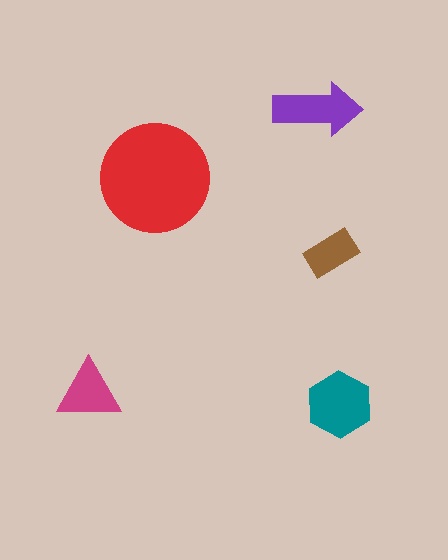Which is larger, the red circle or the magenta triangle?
The red circle.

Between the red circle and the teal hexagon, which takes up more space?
The red circle.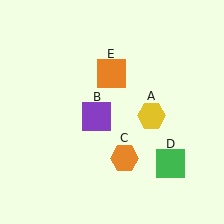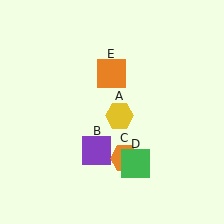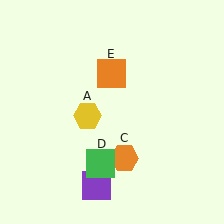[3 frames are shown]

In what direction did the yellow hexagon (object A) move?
The yellow hexagon (object A) moved left.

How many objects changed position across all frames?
3 objects changed position: yellow hexagon (object A), purple square (object B), green square (object D).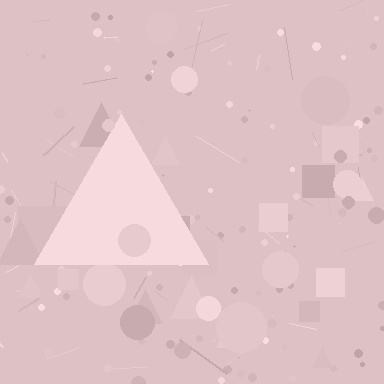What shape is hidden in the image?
A triangle is hidden in the image.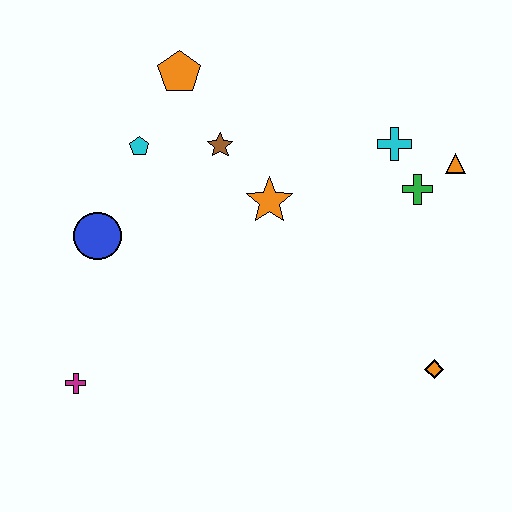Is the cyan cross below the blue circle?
No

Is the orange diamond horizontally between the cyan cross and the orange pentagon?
No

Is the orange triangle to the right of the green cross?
Yes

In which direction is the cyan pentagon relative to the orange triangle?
The cyan pentagon is to the left of the orange triangle.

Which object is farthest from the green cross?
The magenta cross is farthest from the green cross.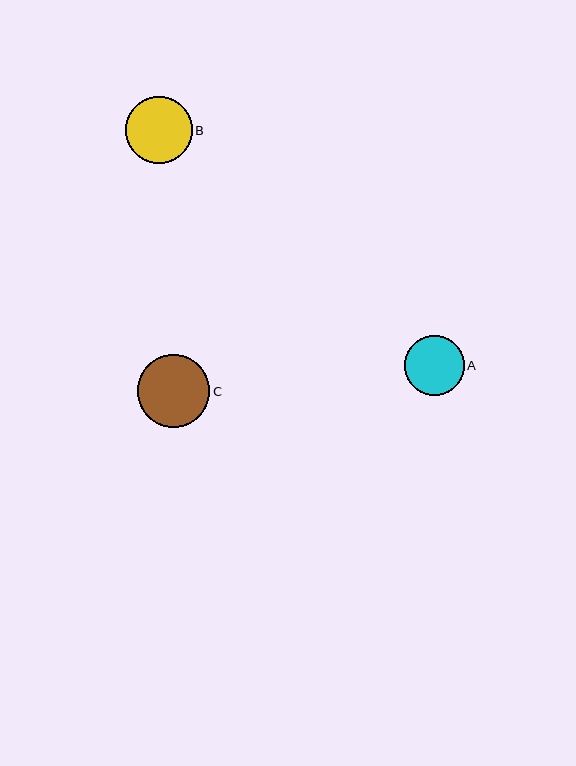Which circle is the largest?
Circle C is the largest with a size of approximately 73 pixels.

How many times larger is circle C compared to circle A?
Circle C is approximately 1.2 times the size of circle A.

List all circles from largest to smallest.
From largest to smallest: C, B, A.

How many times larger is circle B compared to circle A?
Circle B is approximately 1.1 times the size of circle A.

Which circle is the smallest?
Circle A is the smallest with a size of approximately 60 pixels.